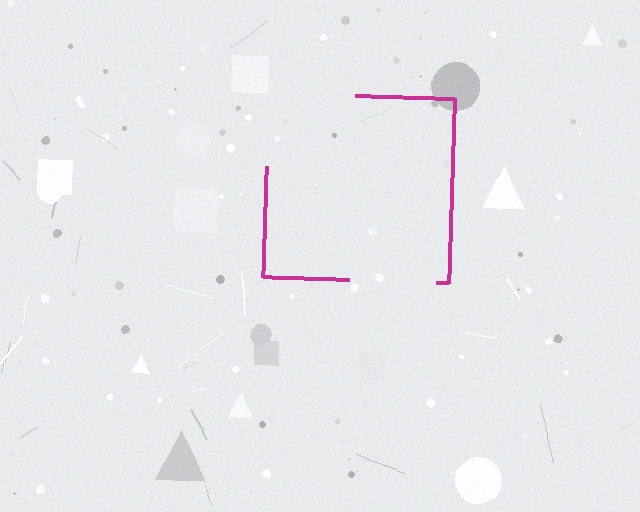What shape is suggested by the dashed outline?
The dashed outline suggests a square.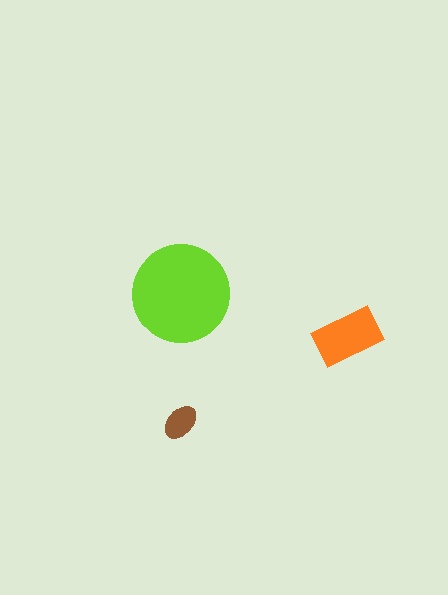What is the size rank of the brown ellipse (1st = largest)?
3rd.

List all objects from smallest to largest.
The brown ellipse, the orange rectangle, the lime circle.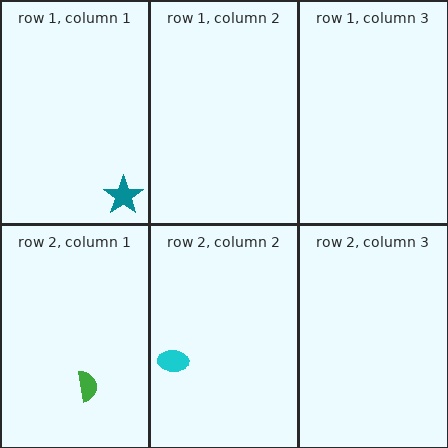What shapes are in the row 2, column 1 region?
The green semicircle.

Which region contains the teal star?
The row 1, column 1 region.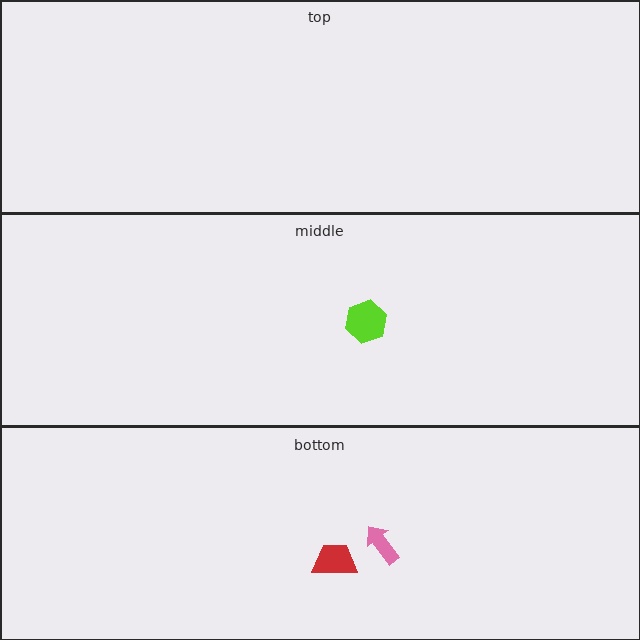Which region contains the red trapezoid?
The bottom region.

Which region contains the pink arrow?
The bottom region.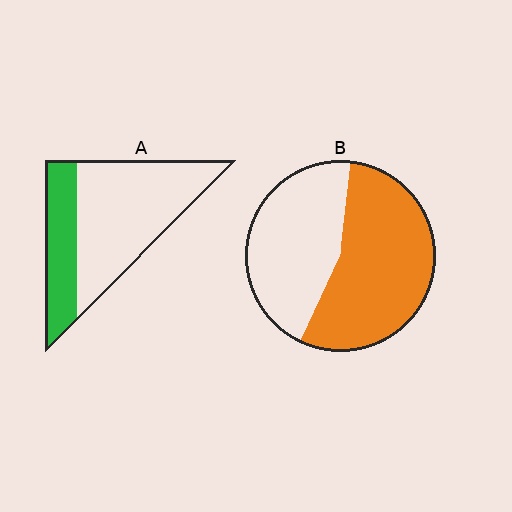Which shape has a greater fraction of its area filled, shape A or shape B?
Shape B.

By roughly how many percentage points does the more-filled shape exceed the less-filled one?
By roughly 25 percentage points (B over A).